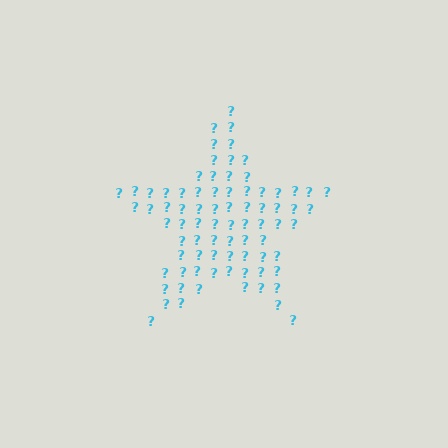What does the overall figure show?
The overall figure shows a star.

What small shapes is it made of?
It is made of small question marks.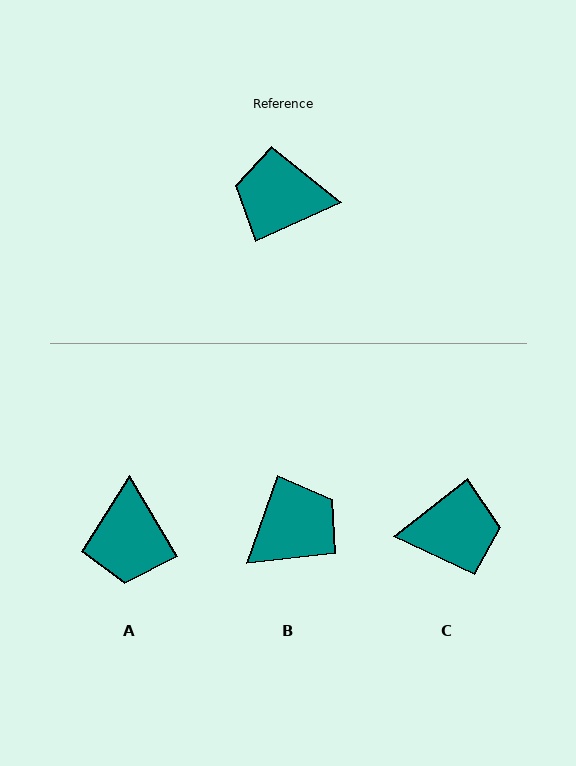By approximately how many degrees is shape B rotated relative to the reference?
Approximately 134 degrees clockwise.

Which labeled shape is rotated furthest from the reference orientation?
C, about 166 degrees away.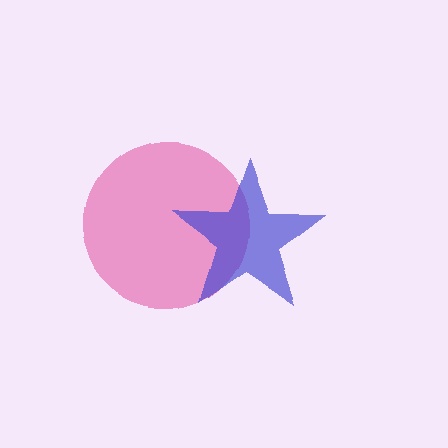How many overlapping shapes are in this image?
There are 2 overlapping shapes in the image.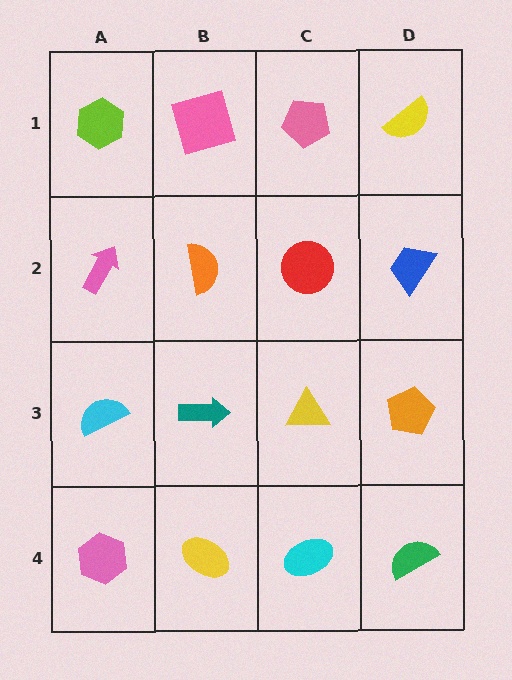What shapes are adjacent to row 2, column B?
A pink square (row 1, column B), a teal arrow (row 3, column B), a pink arrow (row 2, column A), a red circle (row 2, column C).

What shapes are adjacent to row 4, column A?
A cyan semicircle (row 3, column A), a yellow ellipse (row 4, column B).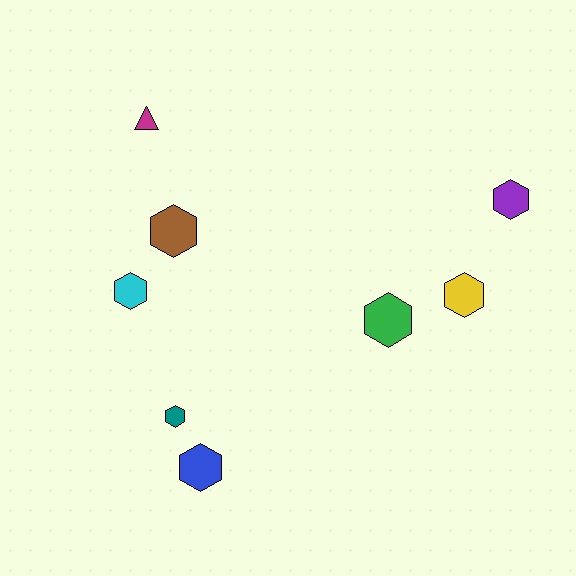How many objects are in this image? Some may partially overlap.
There are 8 objects.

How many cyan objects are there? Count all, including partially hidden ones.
There is 1 cyan object.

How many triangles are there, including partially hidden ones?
There is 1 triangle.